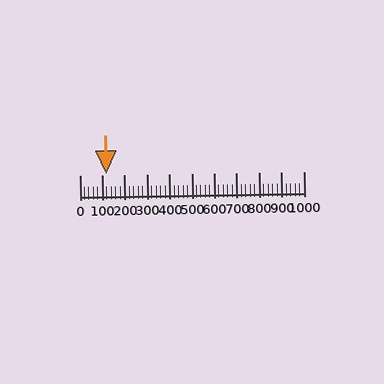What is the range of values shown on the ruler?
The ruler shows values from 0 to 1000.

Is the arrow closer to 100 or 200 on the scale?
The arrow is closer to 100.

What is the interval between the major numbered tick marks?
The major tick marks are spaced 100 units apart.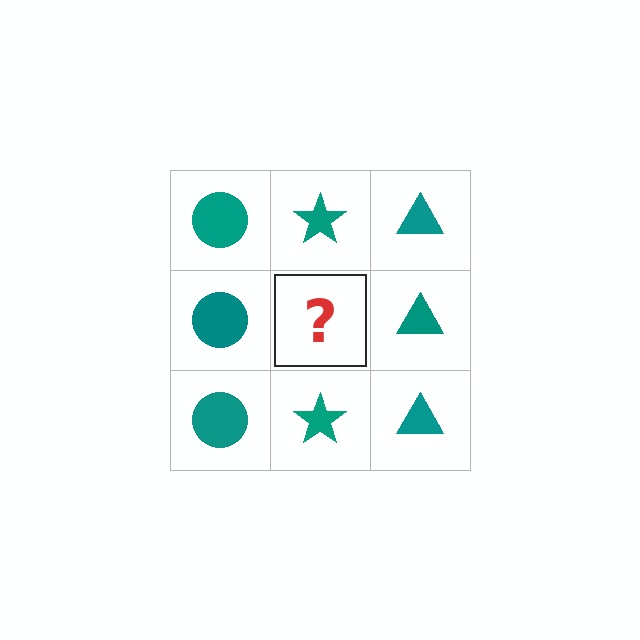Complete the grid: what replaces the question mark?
The question mark should be replaced with a teal star.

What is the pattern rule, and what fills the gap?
The rule is that each column has a consistent shape. The gap should be filled with a teal star.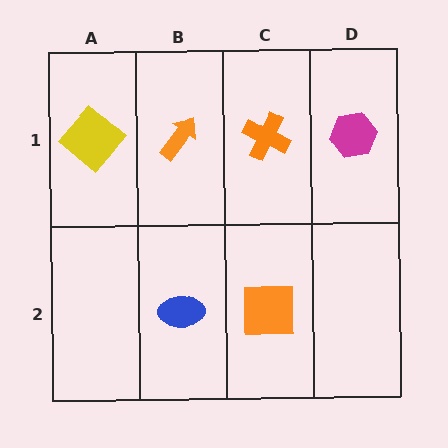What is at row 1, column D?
A magenta hexagon.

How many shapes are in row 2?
2 shapes.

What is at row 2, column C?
An orange square.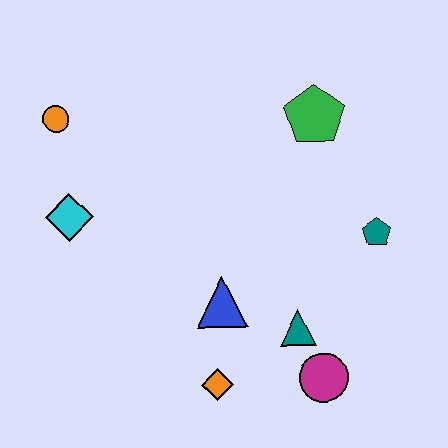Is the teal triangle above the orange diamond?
Yes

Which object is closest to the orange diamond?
The blue triangle is closest to the orange diamond.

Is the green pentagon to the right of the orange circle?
Yes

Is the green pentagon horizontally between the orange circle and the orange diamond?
No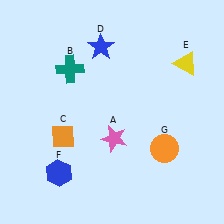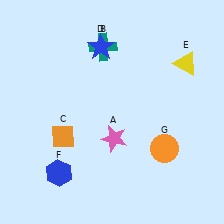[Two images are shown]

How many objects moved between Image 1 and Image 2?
1 object moved between the two images.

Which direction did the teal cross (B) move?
The teal cross (B) moved right.